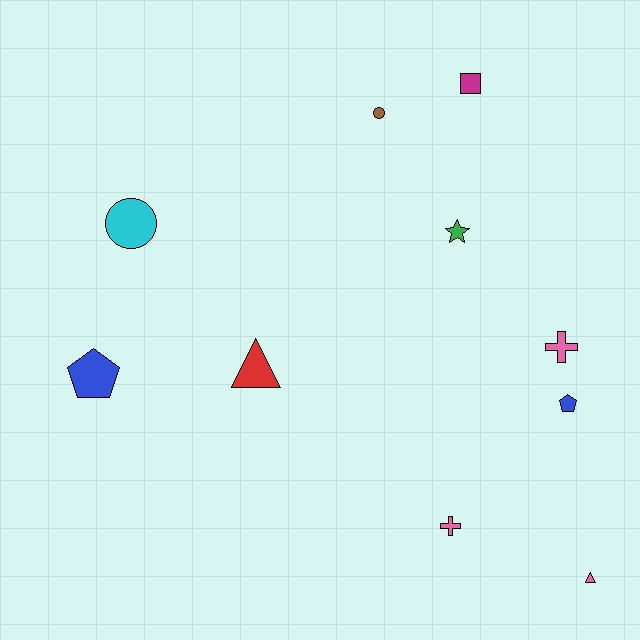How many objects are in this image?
There are 10 objects.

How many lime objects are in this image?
There are no lime objects.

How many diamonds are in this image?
There are no diamonds.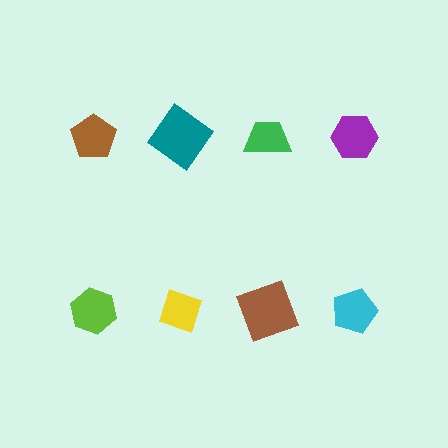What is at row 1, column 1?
A brown pentagon.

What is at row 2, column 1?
A lime hexagon.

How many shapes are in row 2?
4 shapes.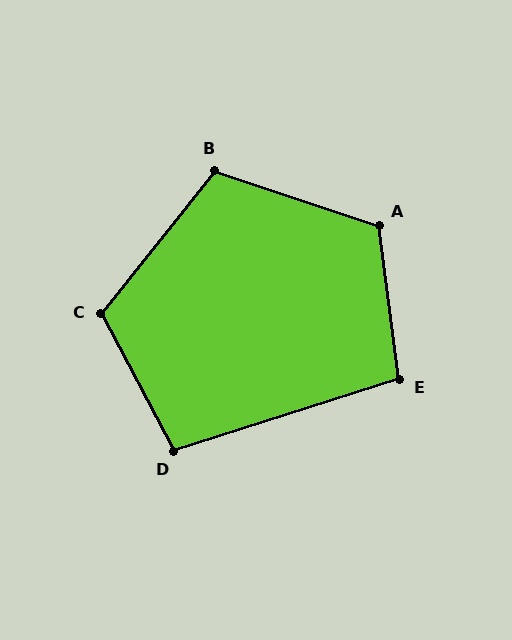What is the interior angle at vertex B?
Approximately 110 degrees (obtuse).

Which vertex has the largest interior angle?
A, at approximately 116 degrees.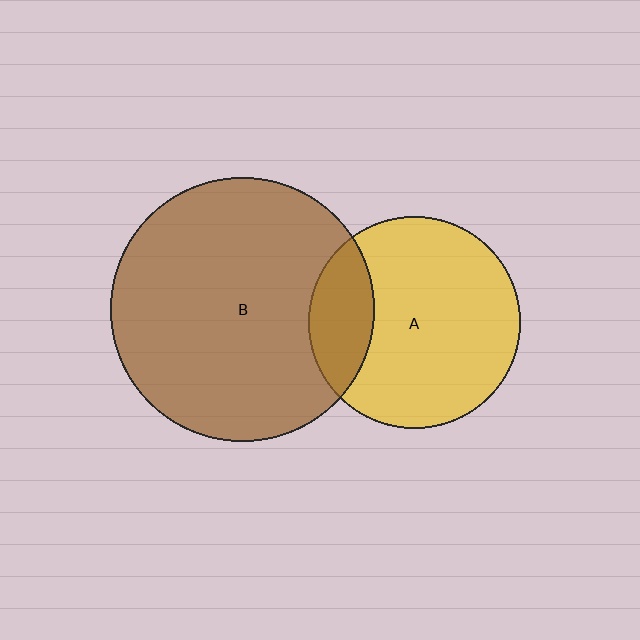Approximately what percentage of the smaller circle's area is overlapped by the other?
Approximately 20%.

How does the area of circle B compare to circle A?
Approximately 1.6 times.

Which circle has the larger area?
Circle B (brown).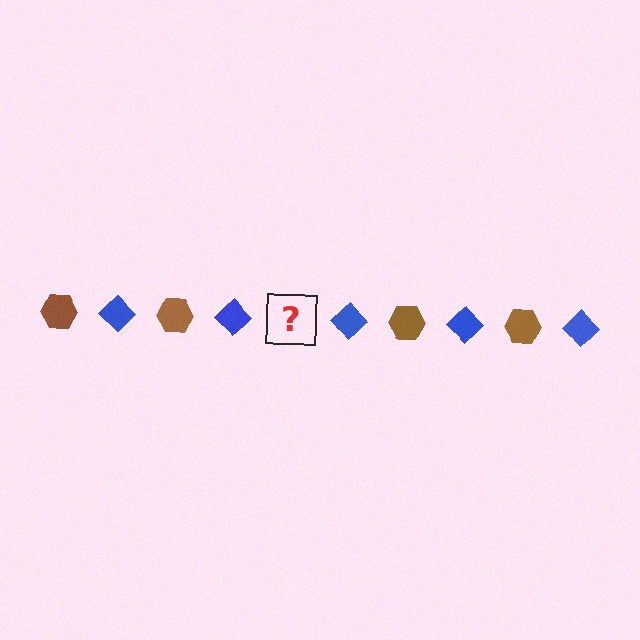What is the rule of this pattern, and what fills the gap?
The rule is that the pattern alternates between brown hexagon and blue diamond. The gap should be filled with a brown hexagon.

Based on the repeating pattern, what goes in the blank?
The blank should be a brown hexagon.